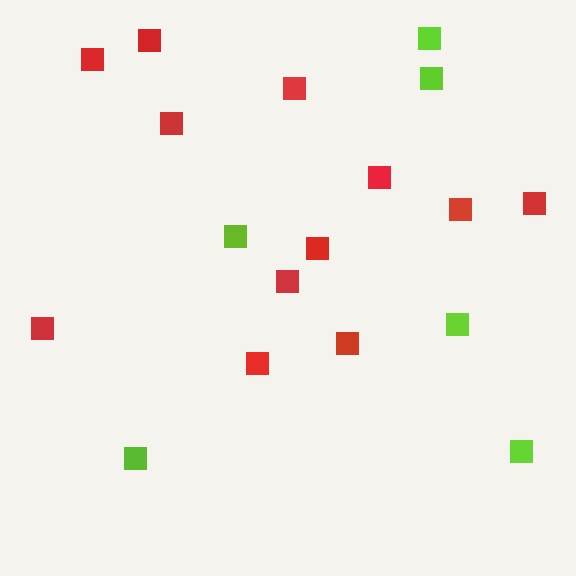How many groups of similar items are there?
There are 2 groups: one group of red squares (12) and one group of lime squares (6).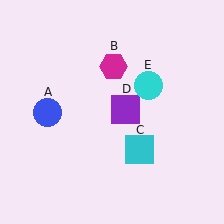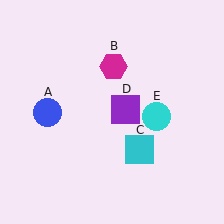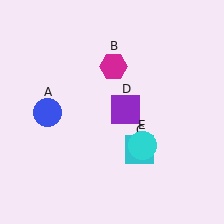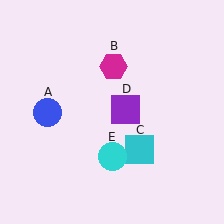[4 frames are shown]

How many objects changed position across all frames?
1 object changed position: cyan circle (object E).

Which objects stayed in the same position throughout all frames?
Blue circle (object A) and magenta hexagon (object B) and cyan square (object C) and purple square (object D) remained stationary.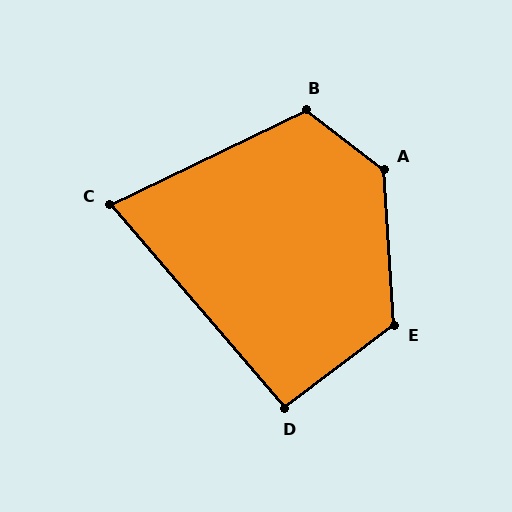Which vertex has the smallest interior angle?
C, at approximately 75 degrees.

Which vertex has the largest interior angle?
A, at approximately 131 degrees.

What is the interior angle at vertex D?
Approximately 94 degrees (approximately right).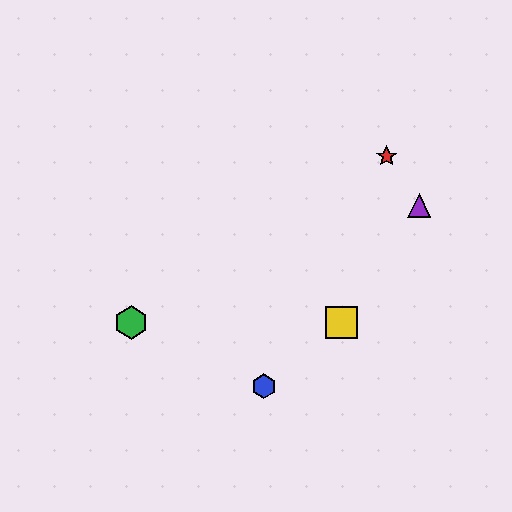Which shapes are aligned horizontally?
The green hexagon, the yellow square are aligned horizontally.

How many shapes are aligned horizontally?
2 shapes (the green hexagon, the yellow square) are aligned horizontally.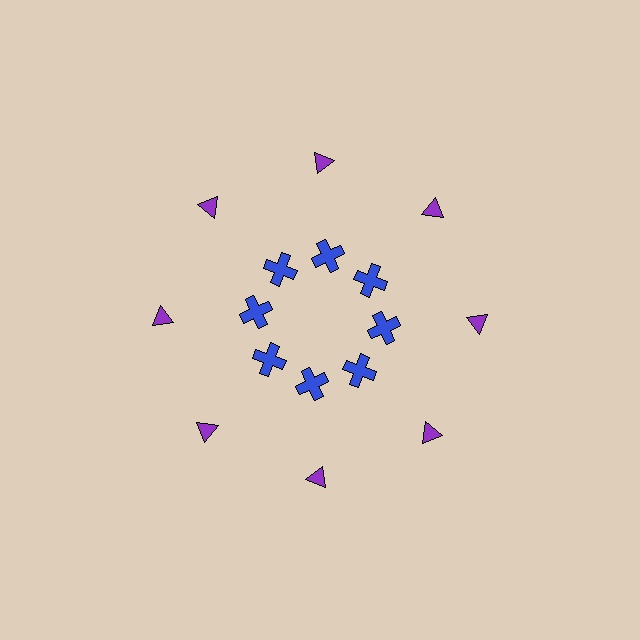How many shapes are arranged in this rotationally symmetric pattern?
There are 16 shapes, arranged in 8 groups of 2.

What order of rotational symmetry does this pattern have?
This pattern has 8-fold rotational symmetry.